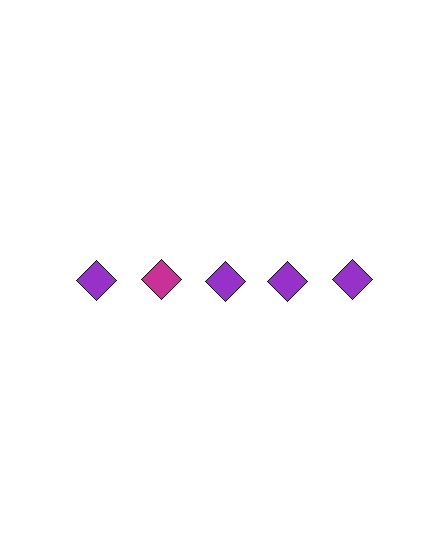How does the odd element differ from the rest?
It has a different color: magenta instead of purple.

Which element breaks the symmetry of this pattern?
The magenta diamond in the top row, second from left column breaks the symmetry. All other shapes are purple diamonds.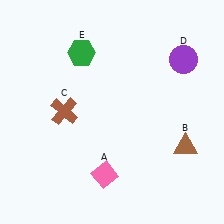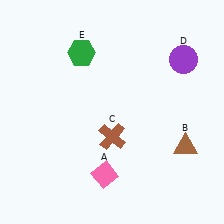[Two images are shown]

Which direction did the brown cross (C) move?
The brown cross (C) moved right.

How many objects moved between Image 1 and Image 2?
1 object moved between the two images.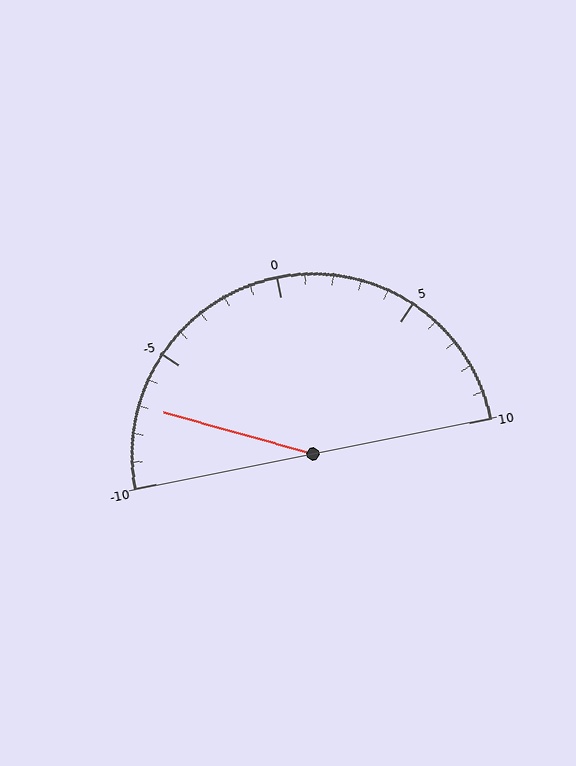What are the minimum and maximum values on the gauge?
The gauge ranges from -10 to 10.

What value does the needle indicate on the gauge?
The needle indicates approximately -7.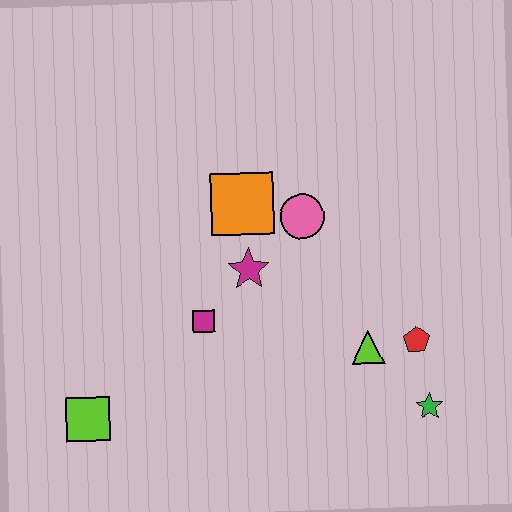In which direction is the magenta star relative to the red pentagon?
The magenta star is to the left of the red pentagon.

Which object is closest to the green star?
The red pentagon is closest to the green star.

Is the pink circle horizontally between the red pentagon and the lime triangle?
No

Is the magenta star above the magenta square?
Yes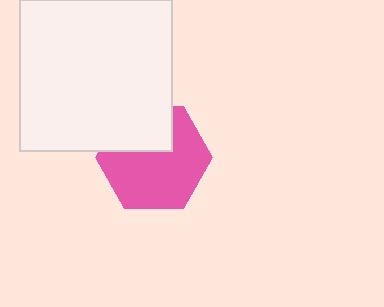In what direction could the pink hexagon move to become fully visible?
The pink hexagon could move down. That would shift it out from behind the white square entirely.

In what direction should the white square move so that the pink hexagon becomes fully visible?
The white square should move up. That is the shortest direction to clear the overlap and leave the pink hexagon fully visible.